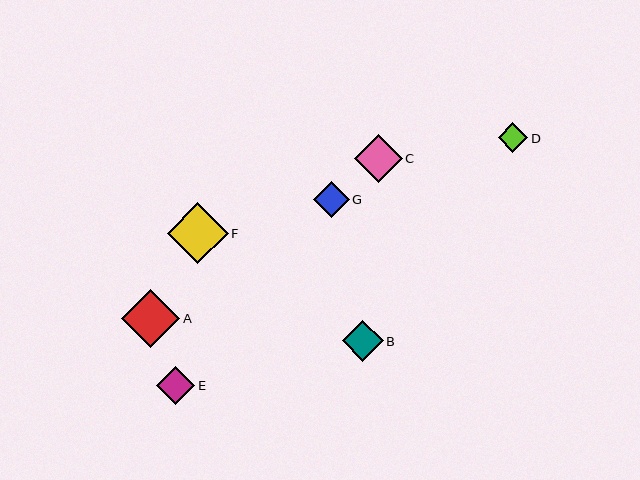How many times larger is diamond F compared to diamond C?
Diamond F is approximately 1.3 times the size of diamond C.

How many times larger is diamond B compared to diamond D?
Diamond B is approximately 1.4 times the size of diamond D.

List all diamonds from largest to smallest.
From largest to smallest: F, A, C, B, E, G, D.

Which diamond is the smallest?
Diamond D is the smallest with a size of approximately 29 pixels.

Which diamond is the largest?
Diamond F is the largest with a size of approximately 61 pixels.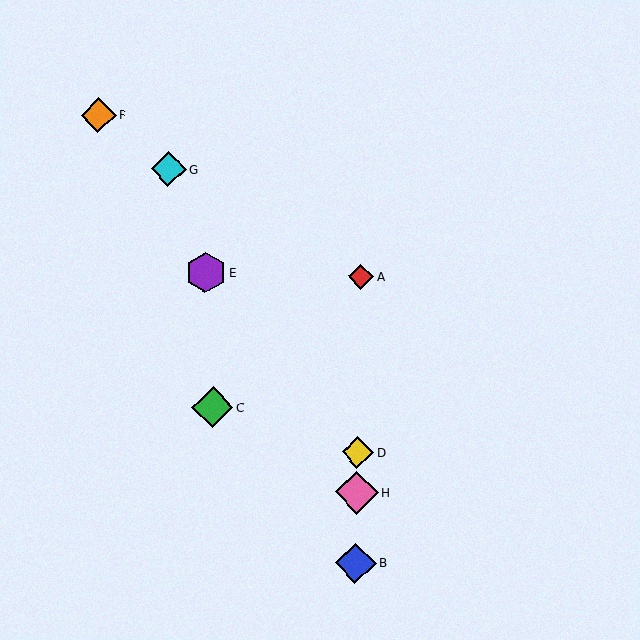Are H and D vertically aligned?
Yes, both are at x≈357.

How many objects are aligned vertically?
4 objects (A, B, D, H) are aligned vertically.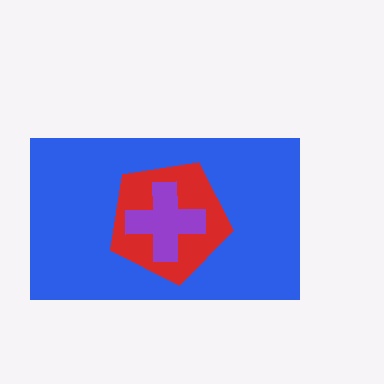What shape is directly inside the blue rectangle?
The red pentagon.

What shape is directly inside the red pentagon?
The purple cross.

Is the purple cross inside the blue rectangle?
Yes.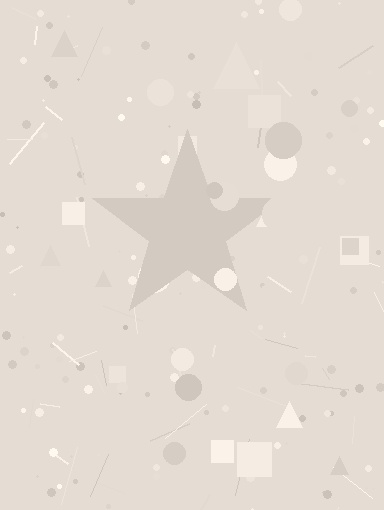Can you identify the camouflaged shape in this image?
The camouflaged shape is a star.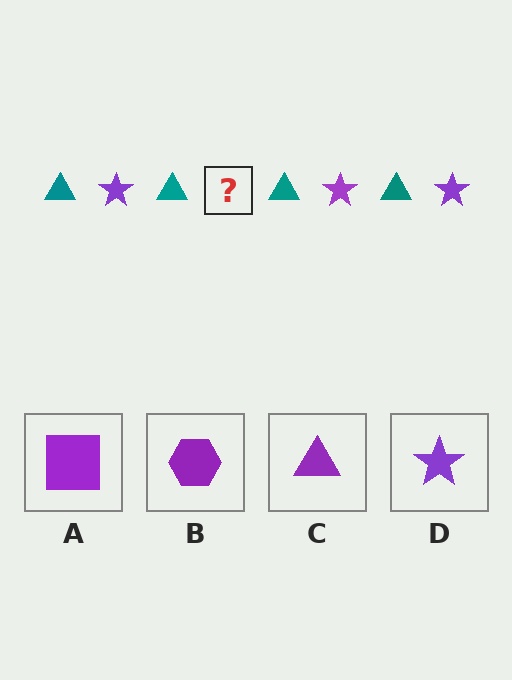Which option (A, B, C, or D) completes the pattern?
D.